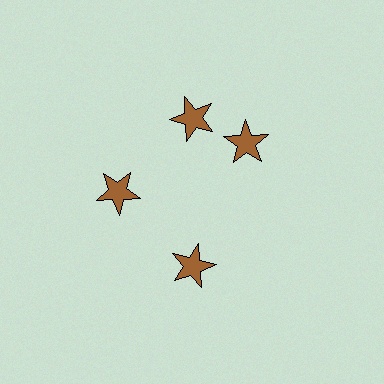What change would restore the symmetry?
The symmetry would be restored by rotating it back into even spacing with its neighbors so that all 4 stars sit at equal angles and equal distance from the center.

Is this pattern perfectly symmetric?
No. The 4 brown stars are arranged in a ring, but one element near the 3 o'clock position is rotated out of alignment along the ring, breaking the 4-fold rotational symmetry.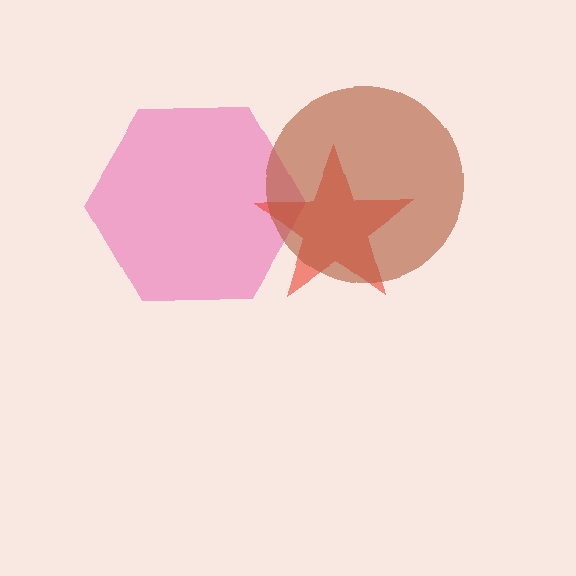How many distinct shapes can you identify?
There are 3 distinct shapes: a pink hexagon, a red star, a brown circle.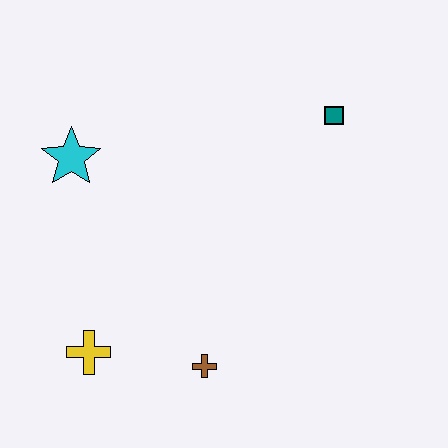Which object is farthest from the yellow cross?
The teal square is farthest from the yellow cross.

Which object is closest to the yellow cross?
The brown cross is closest to the yellow cross.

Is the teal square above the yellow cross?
Yes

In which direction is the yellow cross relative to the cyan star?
The yellow cross is below the cyan star.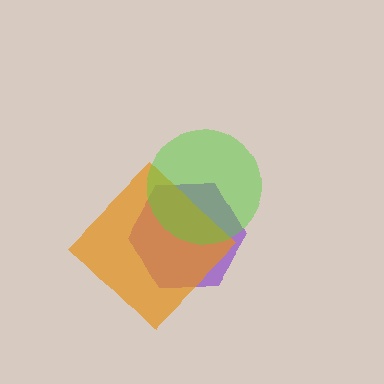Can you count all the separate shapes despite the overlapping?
Yes, there are 3 separate shapes.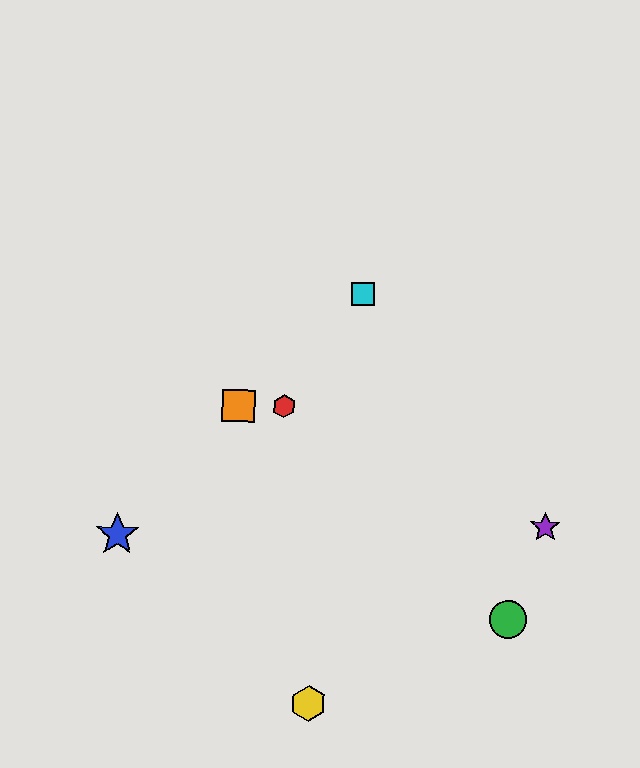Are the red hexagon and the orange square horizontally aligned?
Yes, both are at y≈407.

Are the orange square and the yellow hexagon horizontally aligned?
No, the orange square is at y≈406 and the yellow hexagon is at y≈704.